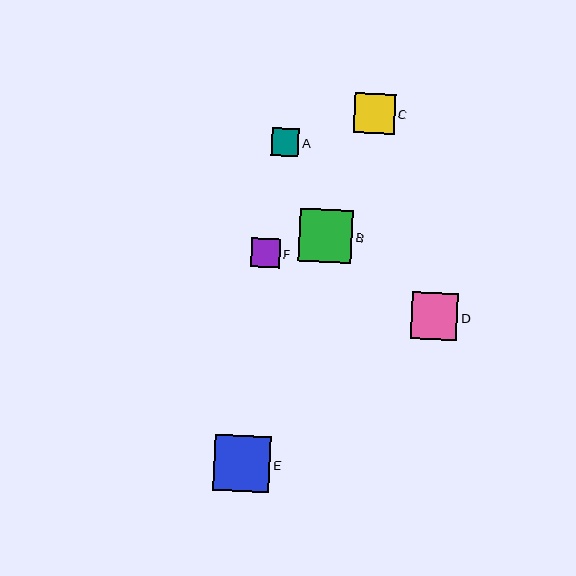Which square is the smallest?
Square A is the smallest with a size of approximately 28 pixels.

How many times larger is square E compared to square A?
Square E is approximately 2.0 times the size of square A.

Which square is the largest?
Square E is the largest with a size of approximately 56 pixels.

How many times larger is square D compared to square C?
Square D is approximately 1.1 times the size of square C.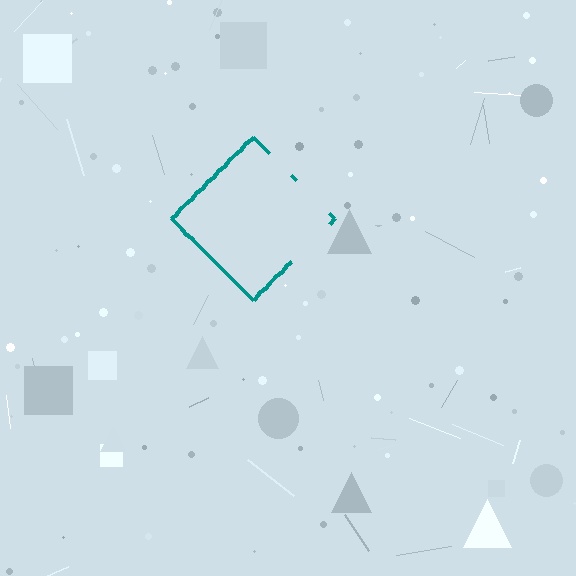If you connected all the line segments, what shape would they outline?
They would outline a diamond.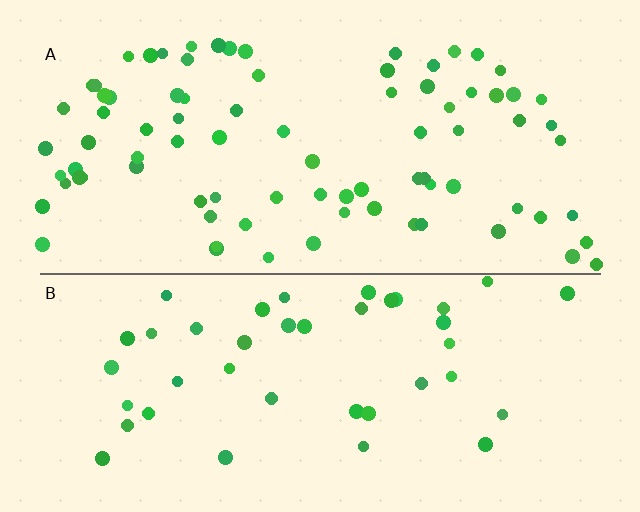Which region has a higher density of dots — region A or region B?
A (the top).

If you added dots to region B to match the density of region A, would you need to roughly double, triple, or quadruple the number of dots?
Approximately double.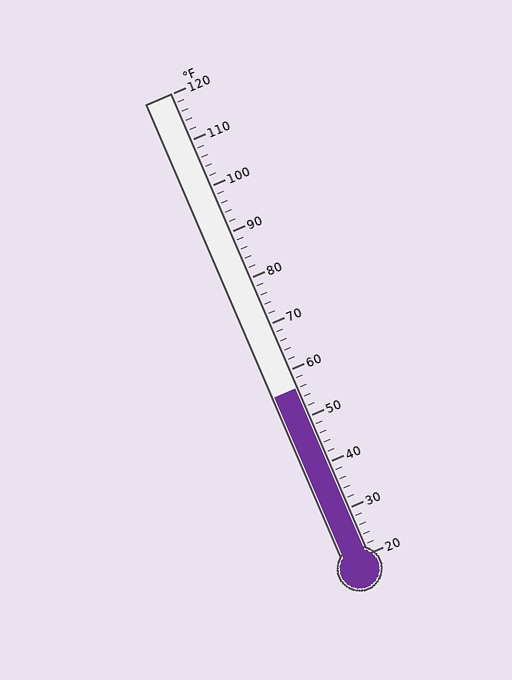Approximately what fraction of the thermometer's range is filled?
The thermometer is filled to approximately 35% of its range.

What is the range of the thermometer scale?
The thermometer scale ranges from 20°F to 120°F.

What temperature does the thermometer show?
The thermometer shows approximately 56°F.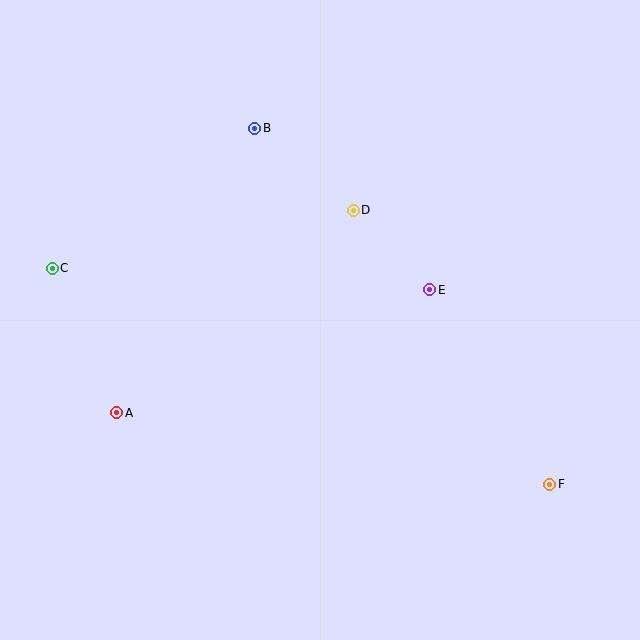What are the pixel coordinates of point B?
Point B is at (255, 128).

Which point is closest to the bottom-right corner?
Point F is closest to the bottom-right corner.